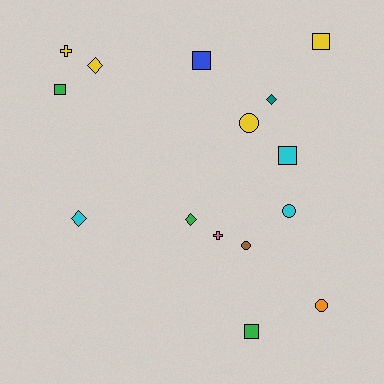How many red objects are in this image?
There are no red objects.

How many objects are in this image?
There are 15 objects.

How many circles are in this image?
There are 4 circles.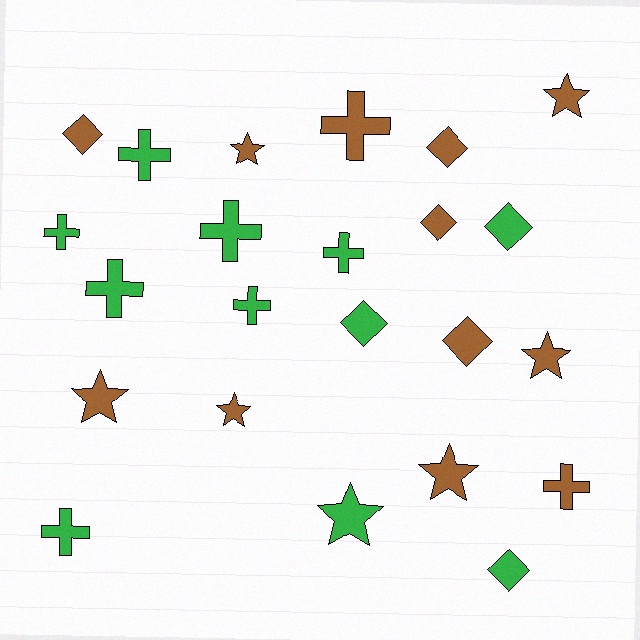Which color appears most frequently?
Brown, with 12 objects.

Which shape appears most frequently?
Cross, with 9 objects.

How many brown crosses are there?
There are 2 brown crosses.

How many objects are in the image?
There are 23 objects.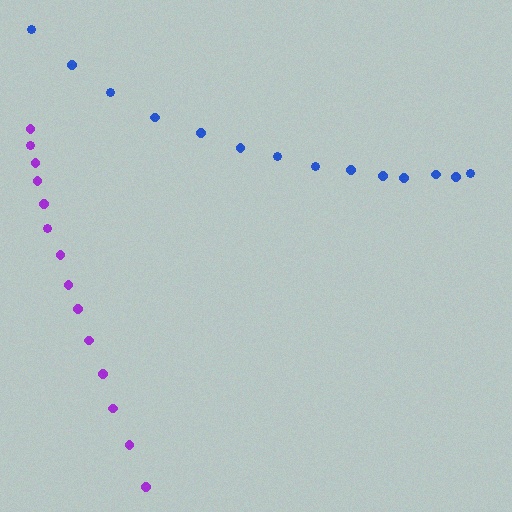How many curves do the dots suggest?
There are 2 distinct paths.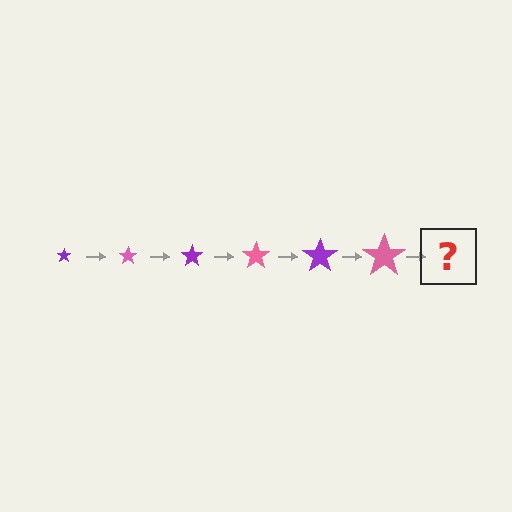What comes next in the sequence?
The next element should be a purple star, larger than the previous one.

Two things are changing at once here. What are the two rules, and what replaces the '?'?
The two rules are that the star grows larger each step and the color cycles through purple and pink. The '?' should be a purple star, larger than the previous one.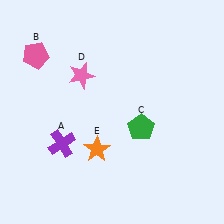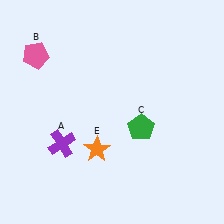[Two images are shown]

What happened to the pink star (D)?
The pink star (D) was removed in Image 2. It was in the top-left area of Image 1.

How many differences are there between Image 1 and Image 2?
There is 1 difference between the two images.